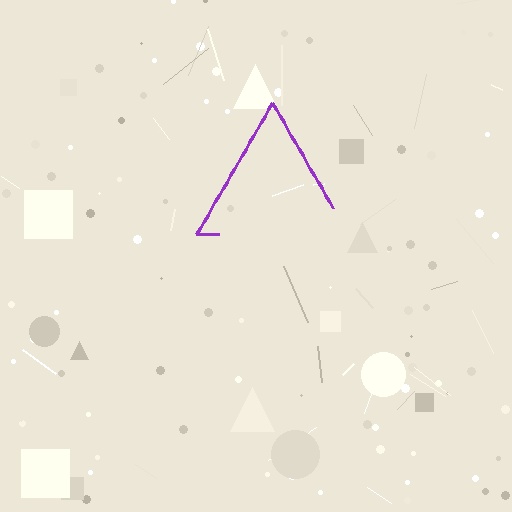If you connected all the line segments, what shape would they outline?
They would outline a triangle.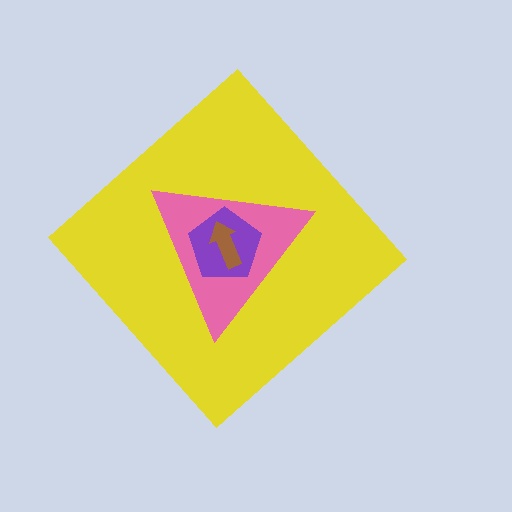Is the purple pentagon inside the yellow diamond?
Yes.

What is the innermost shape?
The brown arrow.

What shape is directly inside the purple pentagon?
The brown arrow.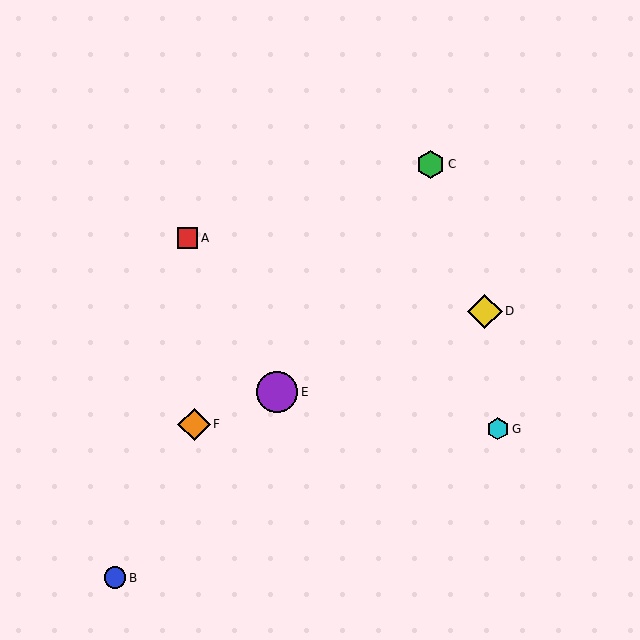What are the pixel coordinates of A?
Object A is at (187, 238).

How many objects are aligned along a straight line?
3 objects (D, E, F) are aligned along a straight line.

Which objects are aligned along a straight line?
Objects D, E, F are aligned along a straight line.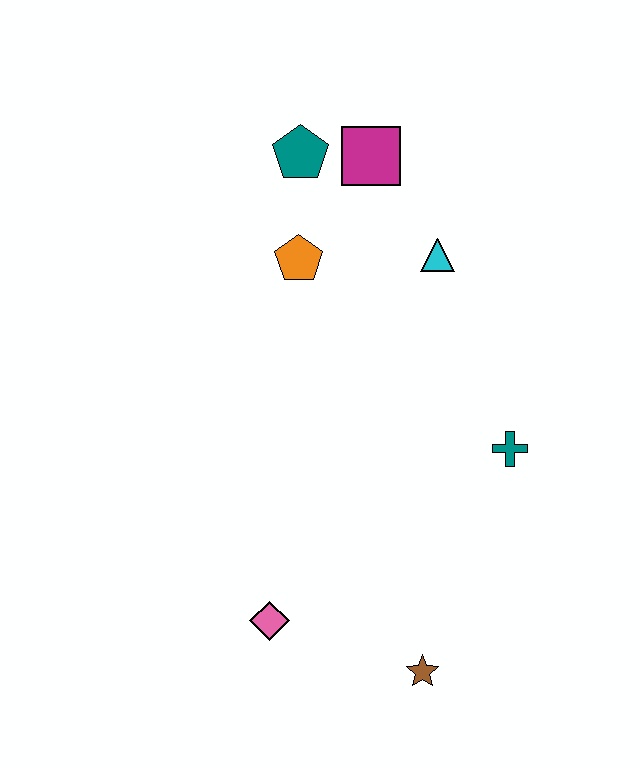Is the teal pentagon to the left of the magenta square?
Yes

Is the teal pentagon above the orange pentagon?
Yes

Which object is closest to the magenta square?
The teal pentagon is closest to the magenta square.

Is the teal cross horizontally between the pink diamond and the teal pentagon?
No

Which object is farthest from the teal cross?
The teal pentagon is farthest from the teal cross.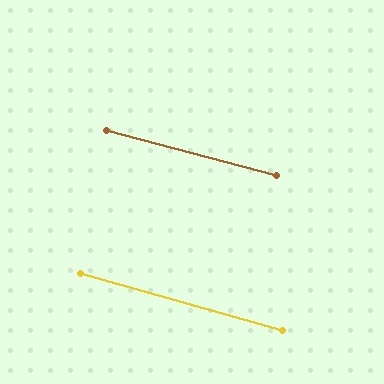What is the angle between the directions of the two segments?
Approximately 1 degree.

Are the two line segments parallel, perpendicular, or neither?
Parallel — their directions differ by only 1.1°.